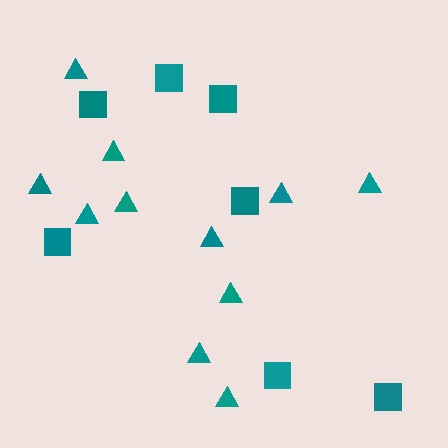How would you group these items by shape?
There are 2 groups: one group of triangles (11) and one group of squares (7).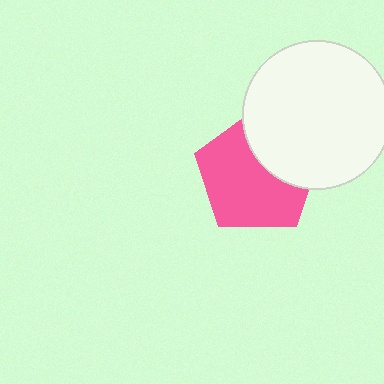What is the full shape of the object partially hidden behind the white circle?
The partially hidden object is a pink pentagon.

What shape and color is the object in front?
The object in front is a white circle.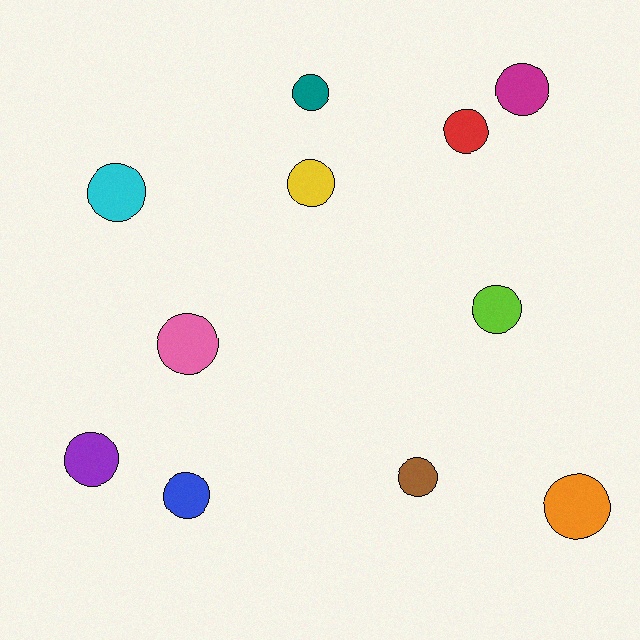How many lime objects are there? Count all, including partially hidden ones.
There is 1 lime object.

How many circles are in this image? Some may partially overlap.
There are 11 circles.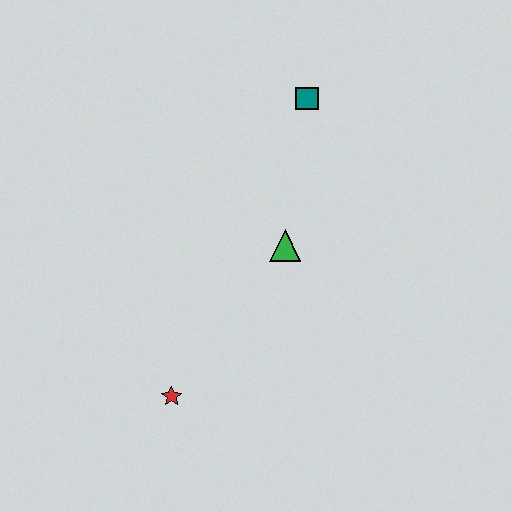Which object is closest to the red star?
The green triangle is closest to the red star.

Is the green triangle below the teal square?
Yes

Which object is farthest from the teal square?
The red star is farthest from the teal square.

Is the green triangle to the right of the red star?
Yes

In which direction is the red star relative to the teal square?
The red star is below the teal square.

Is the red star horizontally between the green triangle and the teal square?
No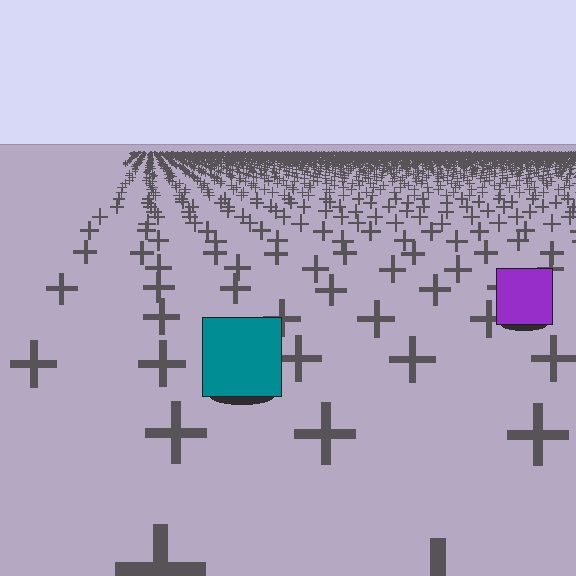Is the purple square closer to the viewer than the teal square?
No. The teal square is closer — you can tell from the texture gradient: the ground texture is coarser near it.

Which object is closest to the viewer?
The teal square is closest. The texture marks near it are larger and more spread out.